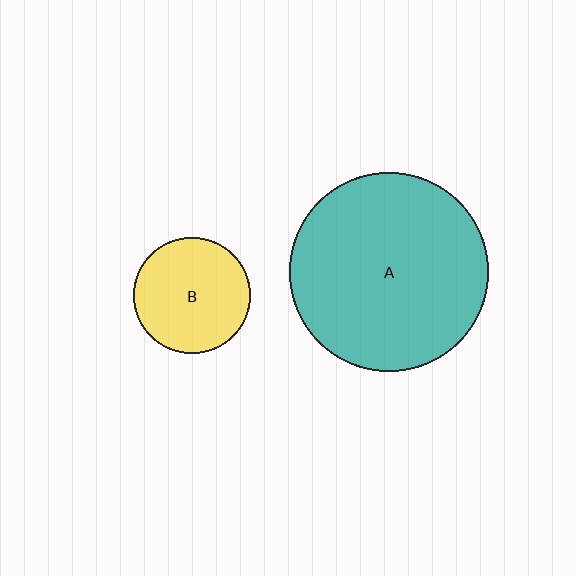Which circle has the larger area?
Circle A (teal).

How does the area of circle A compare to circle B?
Approximately 2.9 times.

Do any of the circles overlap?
No, none of the circles overlap.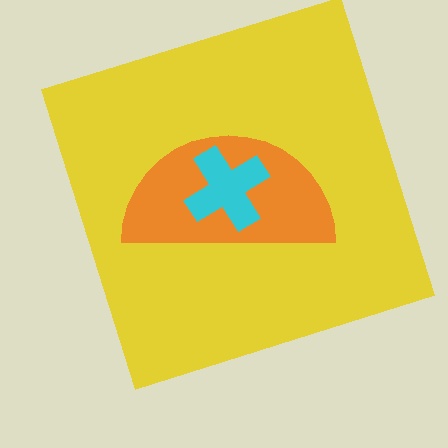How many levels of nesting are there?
3.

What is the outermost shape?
The yellow square.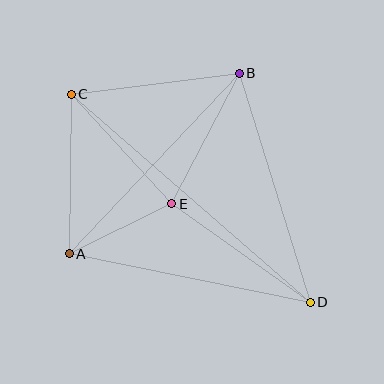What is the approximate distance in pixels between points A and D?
The distance between A and D is approximately 246 pixels.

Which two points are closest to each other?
Points A and E are closest to each other.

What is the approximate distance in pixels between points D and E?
The distance between D and E is approximately 170 pixels.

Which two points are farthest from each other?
Points C and D are farthest from each other.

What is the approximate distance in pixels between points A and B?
The distance between A and B is approximately 248 pixels.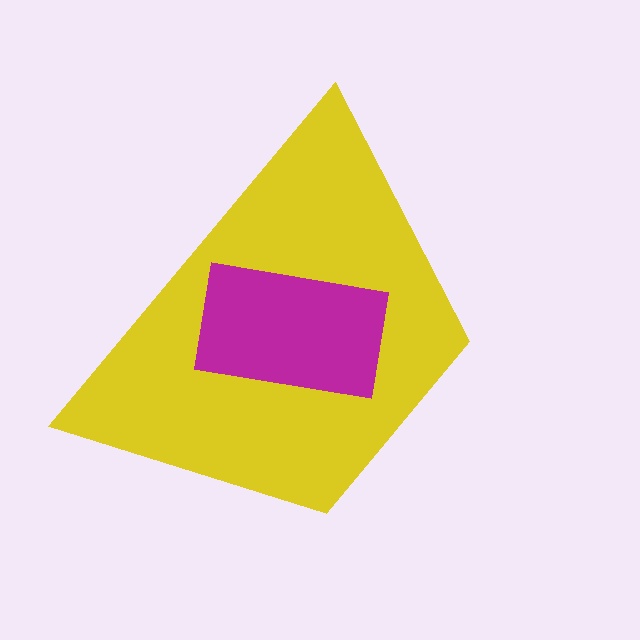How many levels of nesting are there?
2.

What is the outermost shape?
The yellow trapezoid.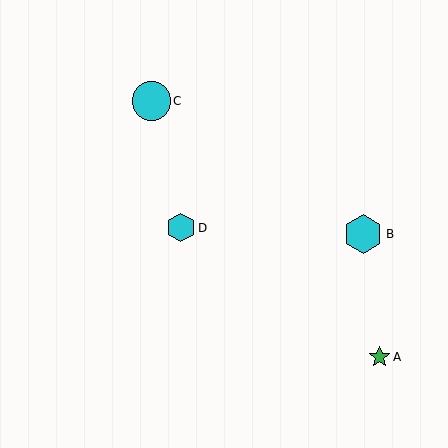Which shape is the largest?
The cyan hexagon (labeled B) is the largest.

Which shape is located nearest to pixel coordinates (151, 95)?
The cyan circle (labeled C) at (151, 101) is nearest to that location.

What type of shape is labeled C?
Shape C is a cyan circle.